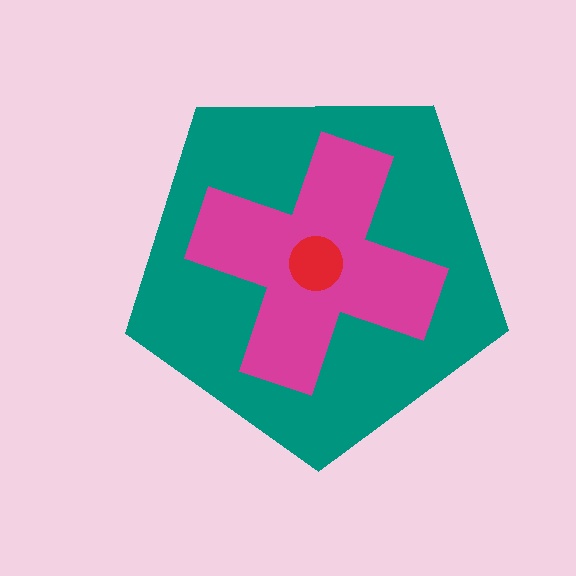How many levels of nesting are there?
3.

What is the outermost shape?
The teal pentagon.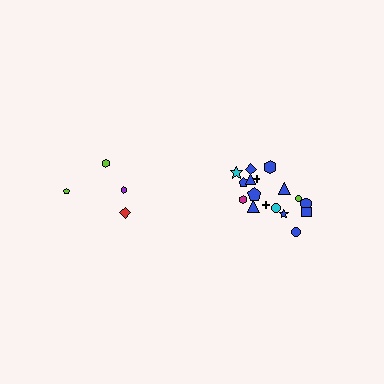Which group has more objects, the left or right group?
The right group.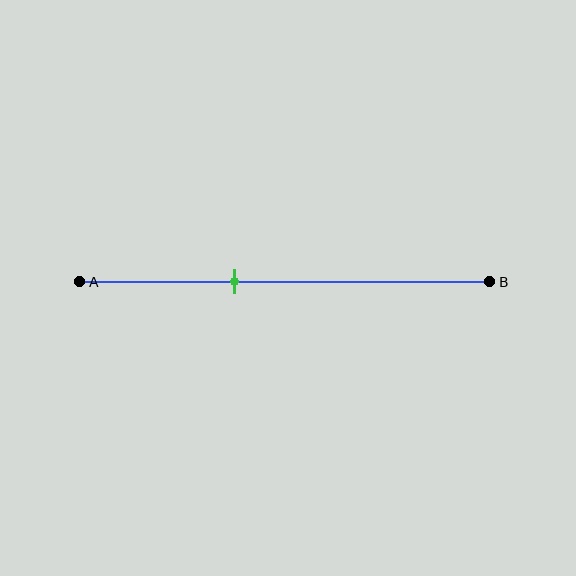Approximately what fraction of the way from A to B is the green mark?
The green mark is approximately 40% of the way from A to B.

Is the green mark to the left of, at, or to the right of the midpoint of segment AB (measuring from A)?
The green mark is to the left of the midpoint of segment AB.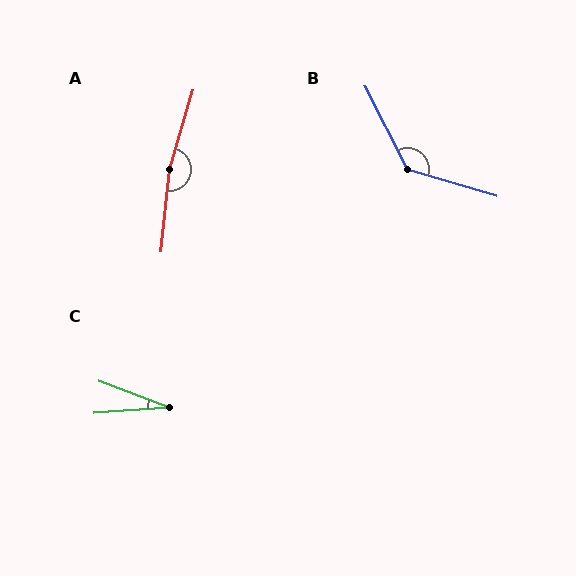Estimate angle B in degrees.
Approximately 133 degrees.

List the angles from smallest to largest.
C (25°), B (133°), A (170°).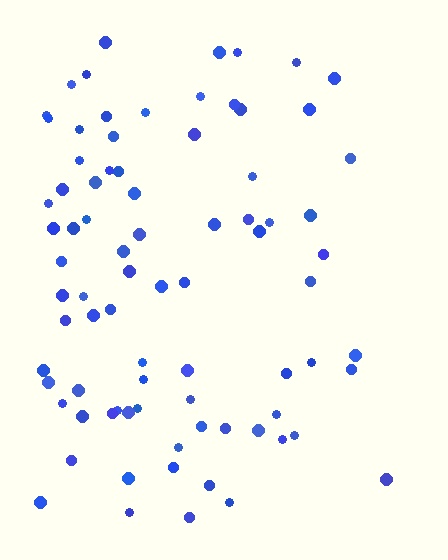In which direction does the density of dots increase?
From right to left, with the left side densest.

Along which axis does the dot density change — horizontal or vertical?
Horizontal.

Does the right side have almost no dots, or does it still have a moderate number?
Still a moderate number, just noticeably fewer than the left.